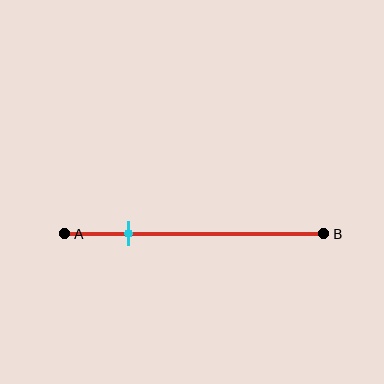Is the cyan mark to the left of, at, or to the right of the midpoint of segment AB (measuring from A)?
The cyan mark is to the left of the midpoint of segment AB.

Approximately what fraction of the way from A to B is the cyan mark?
The cyan mark is approximately 25% of the way from A to B.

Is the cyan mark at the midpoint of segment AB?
No, the mark is at about 25% from A, not at the 50% midpoint.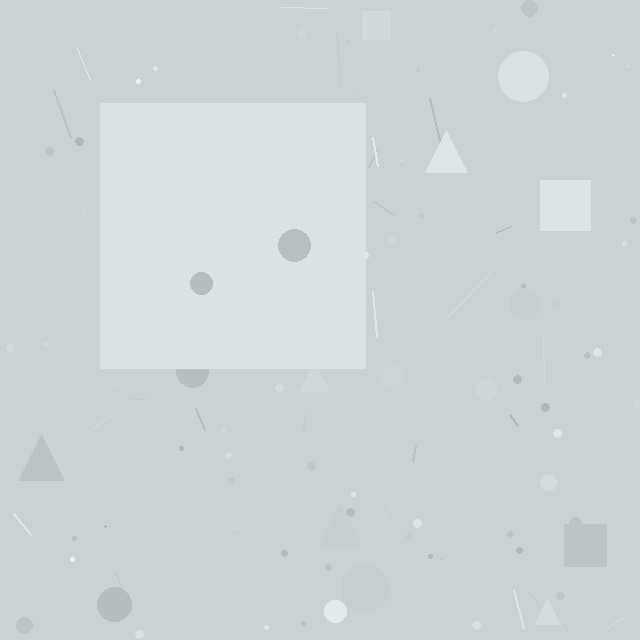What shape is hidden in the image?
A square is hidden in the image.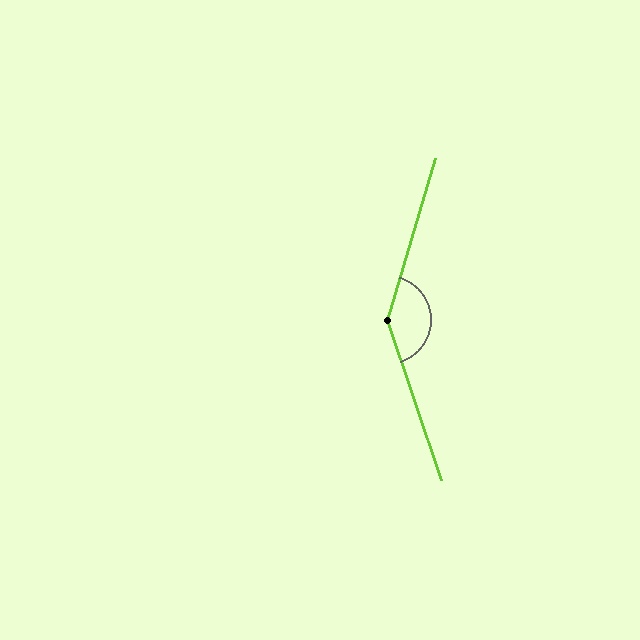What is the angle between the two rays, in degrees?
Approximately 145 degrees.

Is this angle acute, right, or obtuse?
It is obtuse.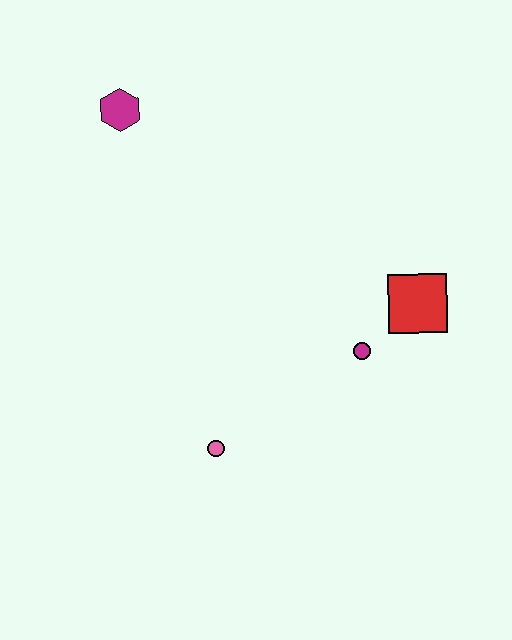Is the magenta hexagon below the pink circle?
No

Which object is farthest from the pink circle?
The magenta hexagon is farthest from the pink circle.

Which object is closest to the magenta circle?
The red square is closest to the magenta circle.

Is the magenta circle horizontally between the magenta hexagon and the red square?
Yes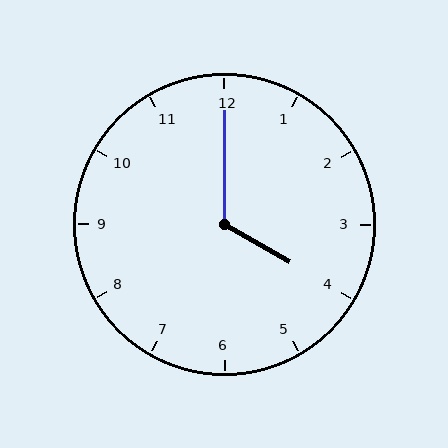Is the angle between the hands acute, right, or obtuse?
It is obtuse.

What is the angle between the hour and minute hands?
Approximately 120 degrees.